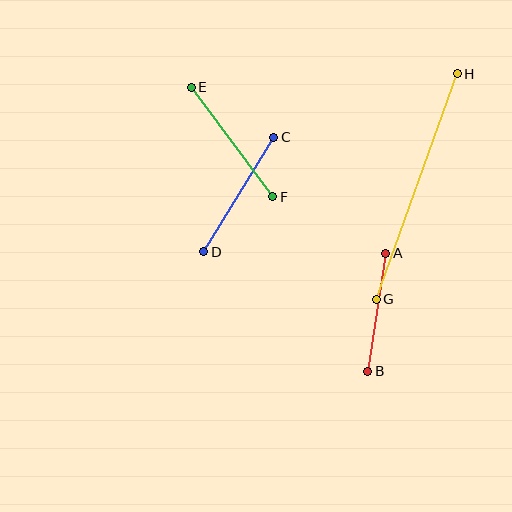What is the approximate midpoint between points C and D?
The midpoint is at approximately (239, 195) pixels.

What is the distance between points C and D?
The distance is approximately 134 pixels.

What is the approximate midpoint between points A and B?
The midpoint is at approximately (377, 312) pixels.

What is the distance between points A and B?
The distance is approximately 119 pixels.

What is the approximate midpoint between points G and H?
The midpoint is at approximately (417, 187) pixels.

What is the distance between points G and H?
The distance is approximately 240 pixels.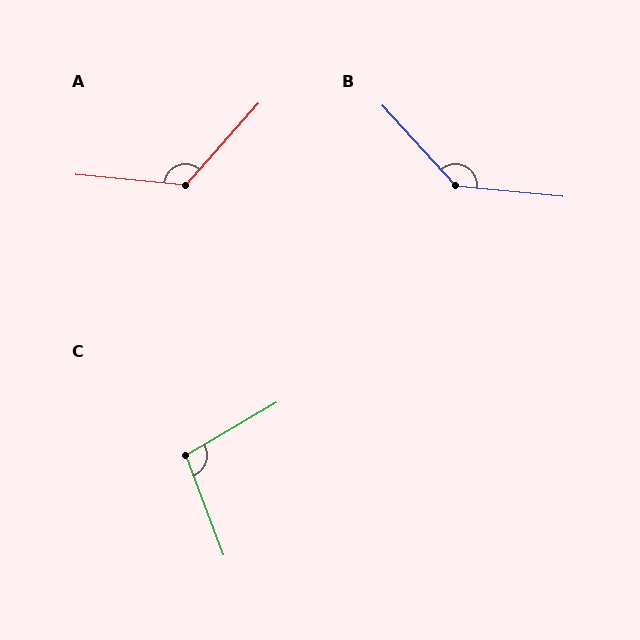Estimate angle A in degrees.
Approximately 126 degrees.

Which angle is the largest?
B, at approximately 138 degrees.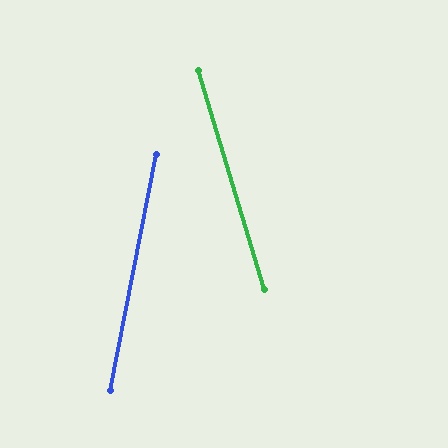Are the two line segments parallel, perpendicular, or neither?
Neither parallel nor perpendicular — they differ by about 28°.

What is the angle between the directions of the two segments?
Approximately 28 degrees.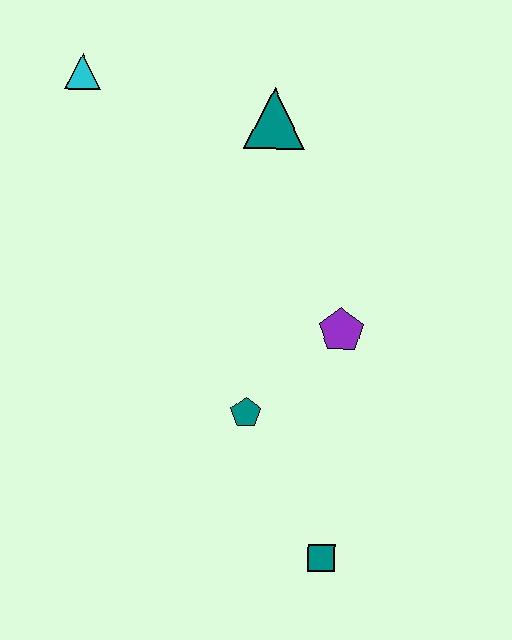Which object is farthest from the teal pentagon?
The cyan triangle is farthest from the teal pentagon.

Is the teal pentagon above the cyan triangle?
No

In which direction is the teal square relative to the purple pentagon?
The teal square is below the purple pentagon.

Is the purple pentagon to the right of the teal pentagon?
Yes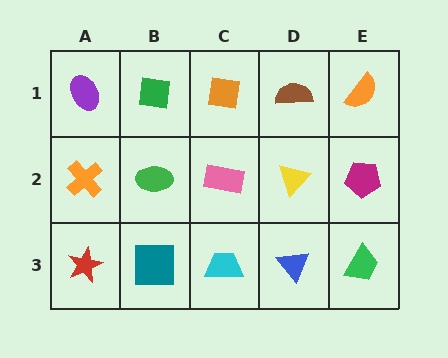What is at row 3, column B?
A teal square.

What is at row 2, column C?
A pink rectangle.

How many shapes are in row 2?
5 shapes.